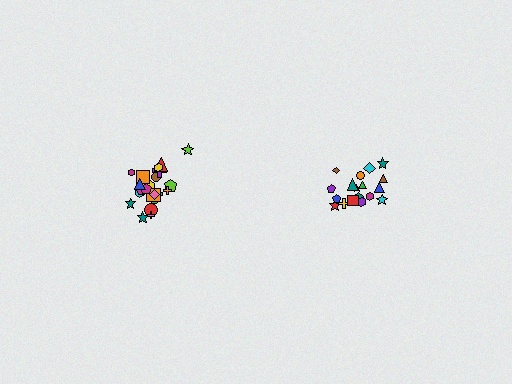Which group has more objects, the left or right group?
The left group.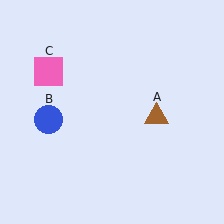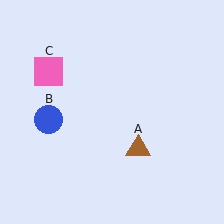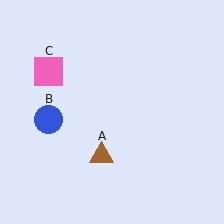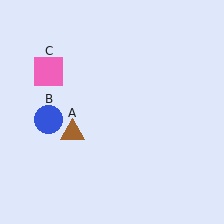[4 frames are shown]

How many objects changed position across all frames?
1 object changed position: brown triangle (object A).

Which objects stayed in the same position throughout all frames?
Blue circle (object B) and pink square (object C) remained stationary.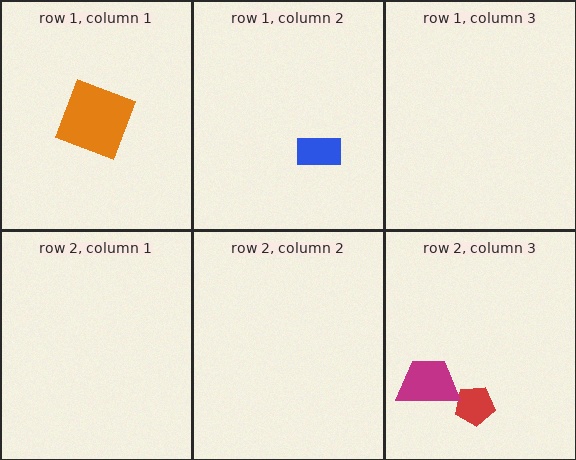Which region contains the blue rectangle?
The row 1, column 2 region.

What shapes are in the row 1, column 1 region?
The orange square.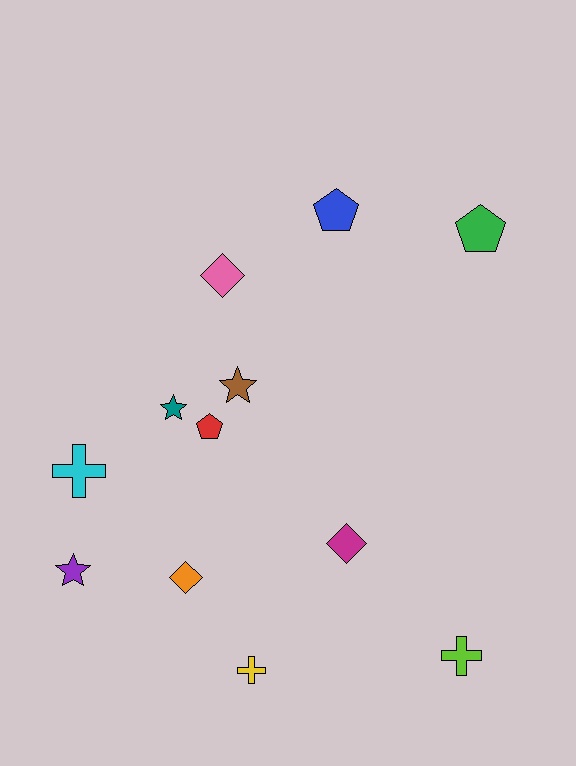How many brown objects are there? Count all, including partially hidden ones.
There is 1 brown object.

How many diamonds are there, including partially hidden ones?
There are 3 diamonds.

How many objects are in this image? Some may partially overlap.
There are 12 objects.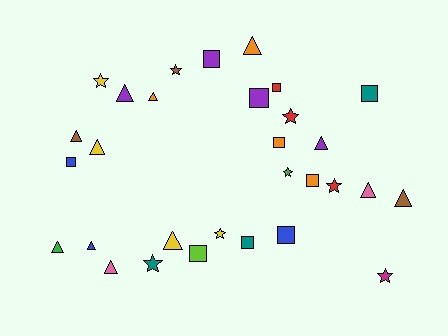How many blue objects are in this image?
There are 3 blue objects.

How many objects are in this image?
There are 30 objects.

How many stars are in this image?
There are 8 stars.